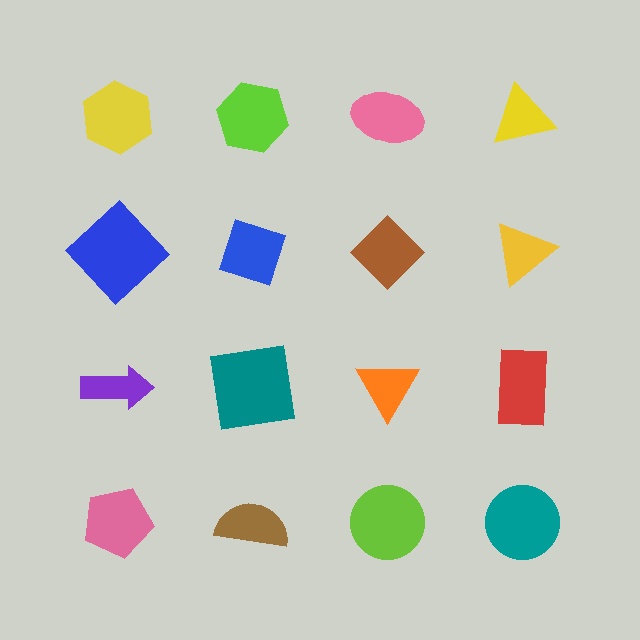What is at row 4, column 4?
A teal circle.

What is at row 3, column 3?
An orange triangle.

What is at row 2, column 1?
A blue diamond.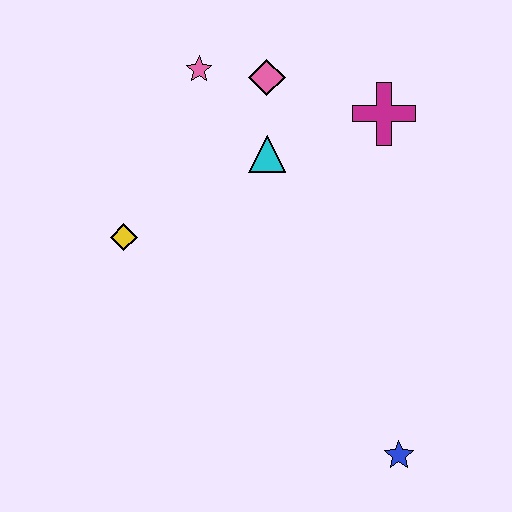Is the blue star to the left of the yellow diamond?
No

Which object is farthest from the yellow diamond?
The blue star is farthest from the yellow diamond.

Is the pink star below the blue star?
No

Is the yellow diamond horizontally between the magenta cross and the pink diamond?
No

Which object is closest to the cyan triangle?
The pink diamond is closest to the cyan triangle.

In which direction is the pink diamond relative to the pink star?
The pink diamond is to the right of the pink star.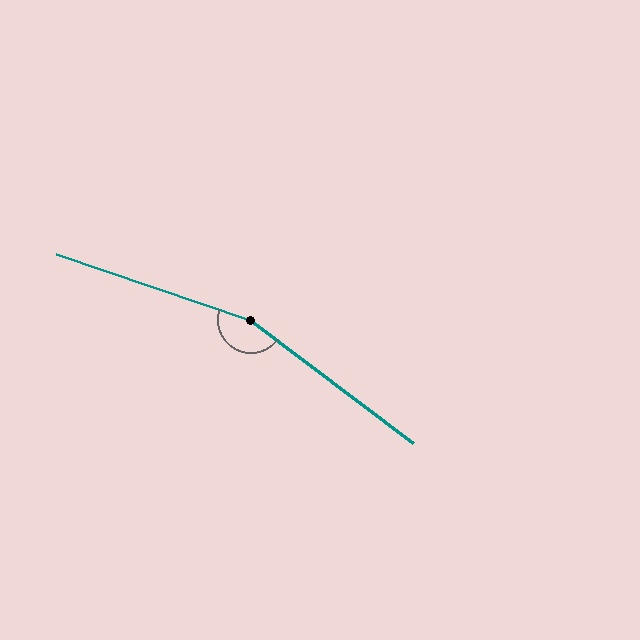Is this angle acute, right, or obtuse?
It is obtuse.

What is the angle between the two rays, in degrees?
Approximately 161 degrees.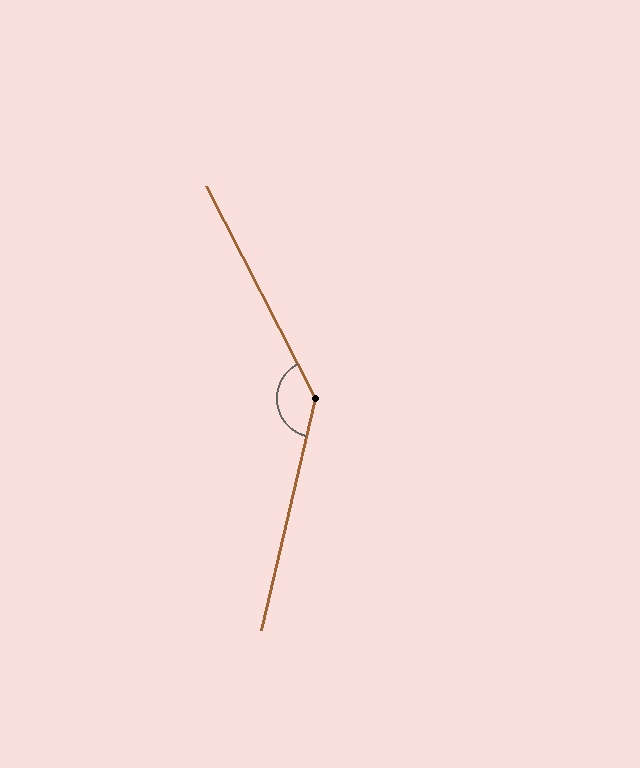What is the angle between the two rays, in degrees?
Approximately 140 degrees.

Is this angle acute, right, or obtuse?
It is obtuse.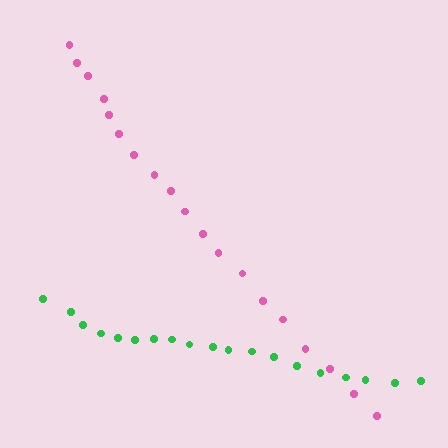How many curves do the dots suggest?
There are 2 distinct paths.